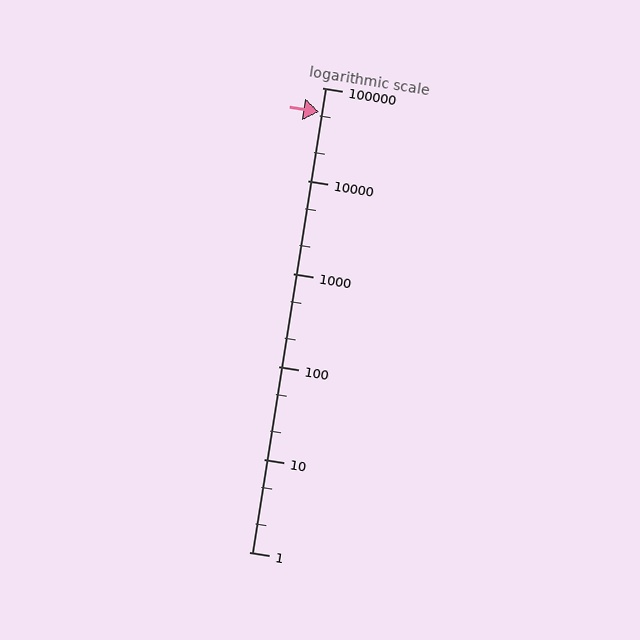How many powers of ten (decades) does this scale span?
The scale spans 5 decades, from 1 to 100000.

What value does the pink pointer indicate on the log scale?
The pointer indicates approximately 55000.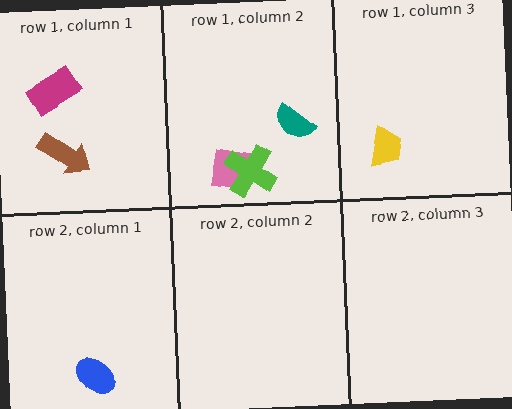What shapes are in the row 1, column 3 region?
The yellow trapezoid.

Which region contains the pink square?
The row 1, column 2 region.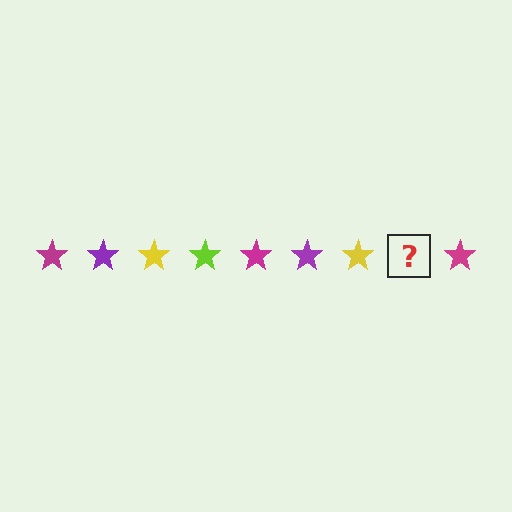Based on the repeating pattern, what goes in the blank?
The blank should be a lime star.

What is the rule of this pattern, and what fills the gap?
The rule is that the pattern cycles through magenta, purple, yellow, lime stars. The gap should be filled with a lime star.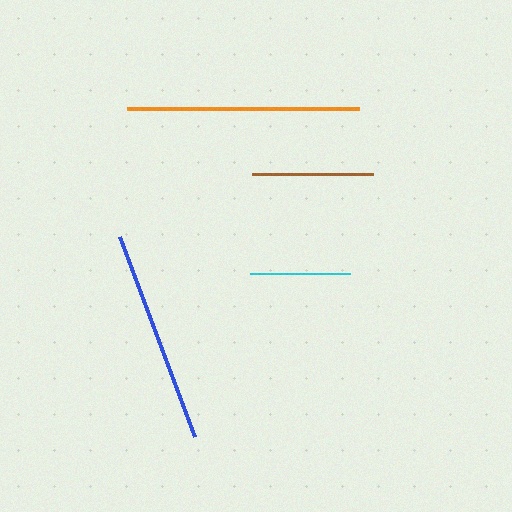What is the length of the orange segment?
The orange segment is approximately 232 pixels long.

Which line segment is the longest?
The orange line is the longest at approximately 232 pixels.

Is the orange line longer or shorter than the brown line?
The orange line is longer than the brown line.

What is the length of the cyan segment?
The cyan segment is approximately 100 pixels long.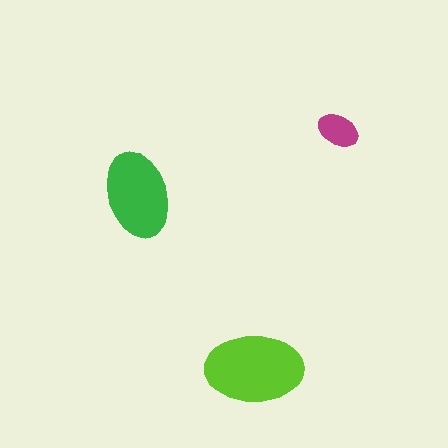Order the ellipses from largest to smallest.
the lime one, the green one, the magenta one.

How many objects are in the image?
There are 3 objects in the image.